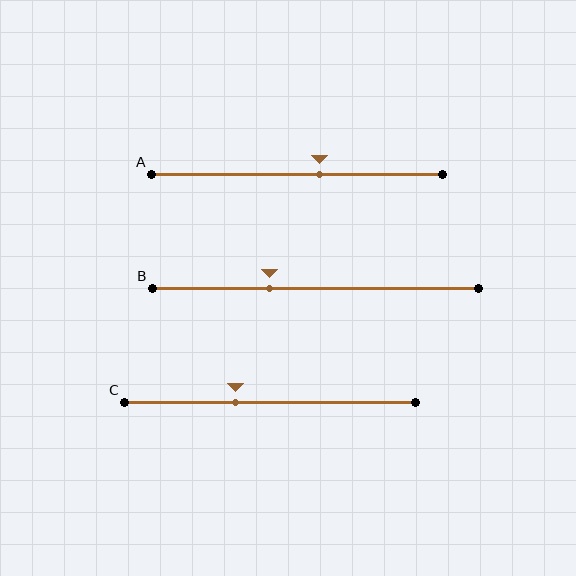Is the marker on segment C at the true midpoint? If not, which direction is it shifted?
No, the marker on segment C is shifted to the left by about 12% of the segment length.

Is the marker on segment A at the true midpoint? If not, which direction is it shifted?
No, the marker on segment A is shifted to the right by about 8% of the segment length.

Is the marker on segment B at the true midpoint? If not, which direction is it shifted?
No, the marker on segment B is shifted to the left by about 14% of the segment length.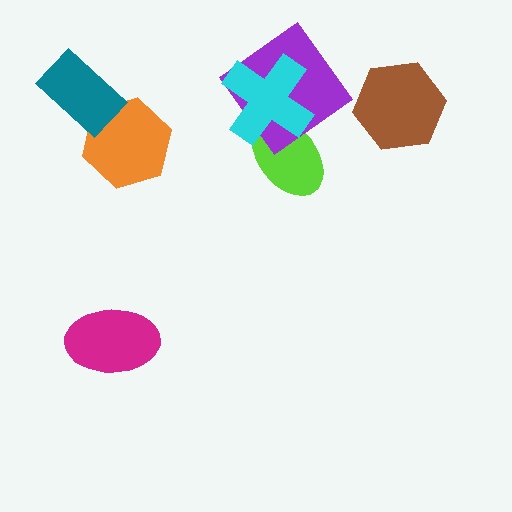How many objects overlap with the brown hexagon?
0 objects overlap with the brown hexagon.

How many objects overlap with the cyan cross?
2 objects overlap with the cyan cross.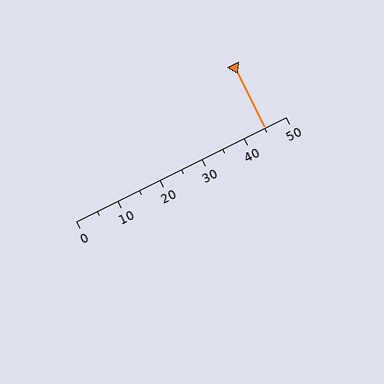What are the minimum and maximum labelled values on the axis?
The axis runs from 0 to 50.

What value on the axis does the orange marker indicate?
The marker indicates approximately 45.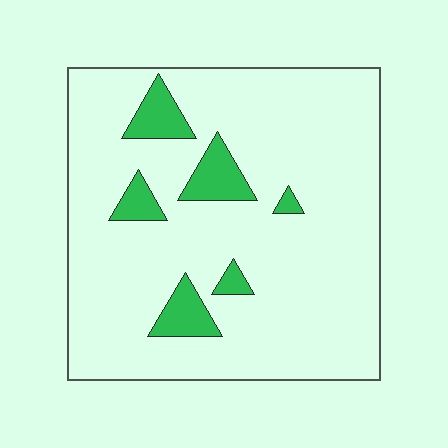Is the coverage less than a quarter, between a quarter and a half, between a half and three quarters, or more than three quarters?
Less than a quarter.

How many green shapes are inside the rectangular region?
6.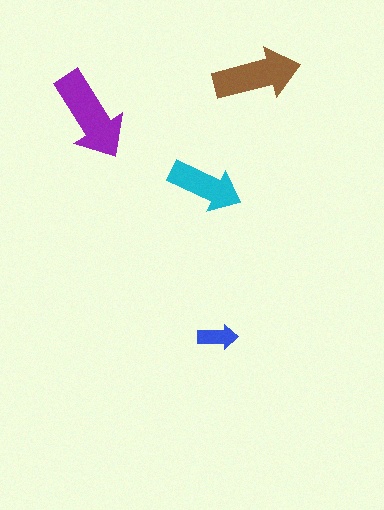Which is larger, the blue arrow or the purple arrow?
The purple one.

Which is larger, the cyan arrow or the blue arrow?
The cyan one.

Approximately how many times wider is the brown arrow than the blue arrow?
About 2 times wider.